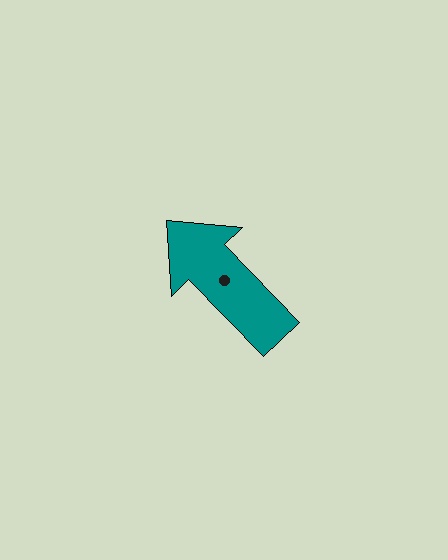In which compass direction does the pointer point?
Northwest.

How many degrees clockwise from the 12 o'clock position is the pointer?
Approximately 316 degrees.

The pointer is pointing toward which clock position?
Roughly 11 o'clock.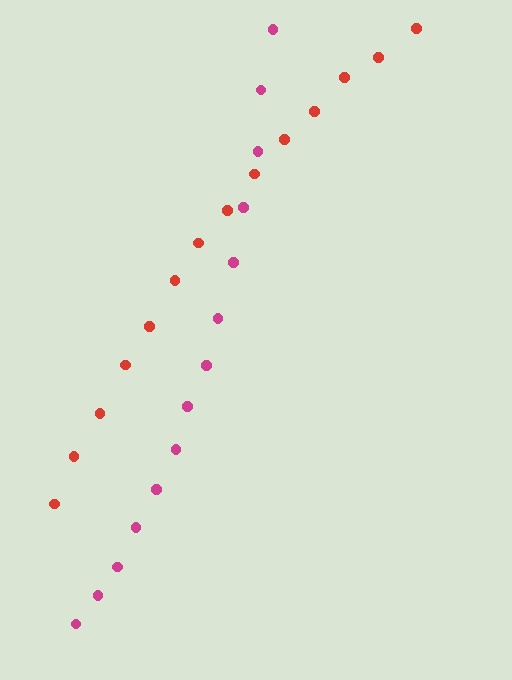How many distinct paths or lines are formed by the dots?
There are 2 distinct paths.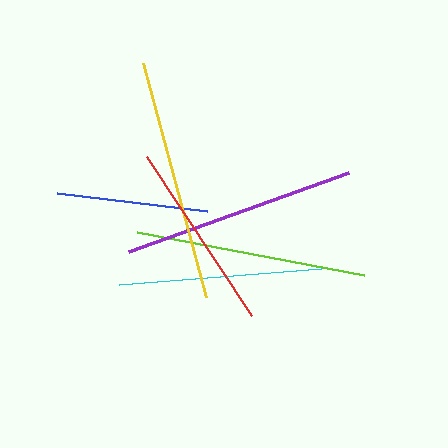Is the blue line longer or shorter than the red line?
The red line is longer than the blue line.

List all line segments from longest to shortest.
From longest to shortest: yellow, purple, lime, cyan, red, blue.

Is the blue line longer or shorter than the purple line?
The purple line is longer than the blue line.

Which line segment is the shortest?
The blue line is the shortest at approximately 151 pixels.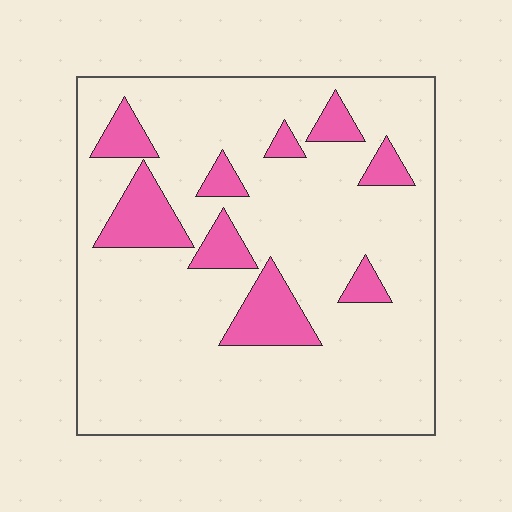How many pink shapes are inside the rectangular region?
9.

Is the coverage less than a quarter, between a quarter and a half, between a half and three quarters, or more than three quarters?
Less than a quarter.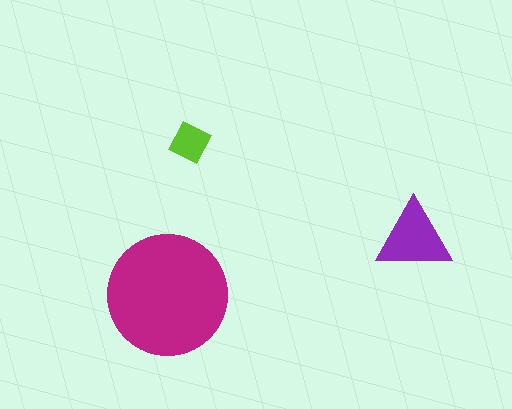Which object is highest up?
The lime square is topmost.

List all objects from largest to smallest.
The magenta circle, the purple triangle, the lime square.